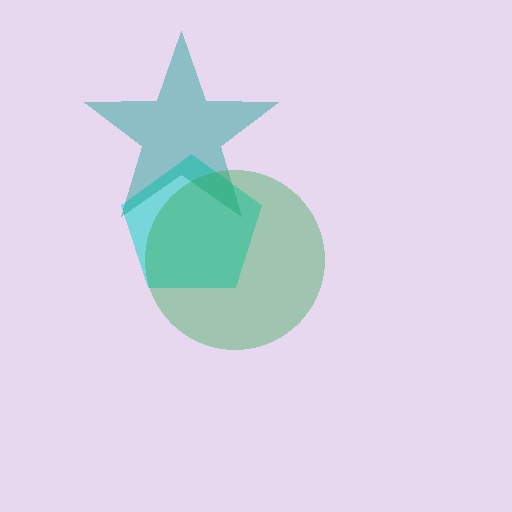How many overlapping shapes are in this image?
There are 3 overlapping shapes in the image.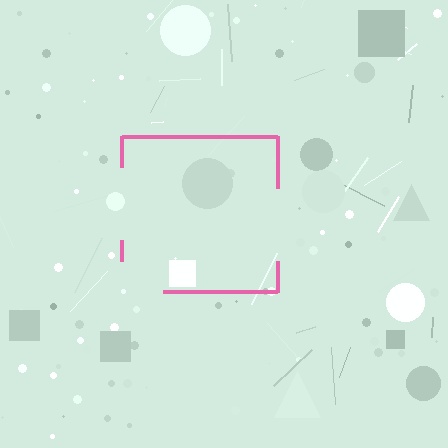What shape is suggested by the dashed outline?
The dashed outline suggests a square.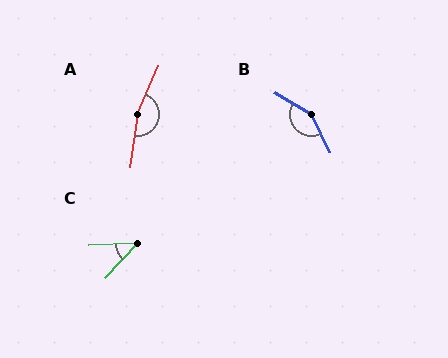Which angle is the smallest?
C, at approximately 44 degrees.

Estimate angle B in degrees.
Approximately 147 degrees.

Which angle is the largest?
A, at approximately 165 degrees.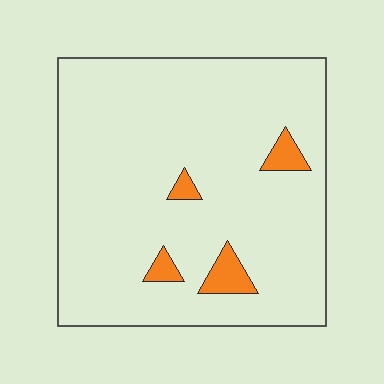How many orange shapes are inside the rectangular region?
4.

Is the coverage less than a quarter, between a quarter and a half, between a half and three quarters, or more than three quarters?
Less than a quarter.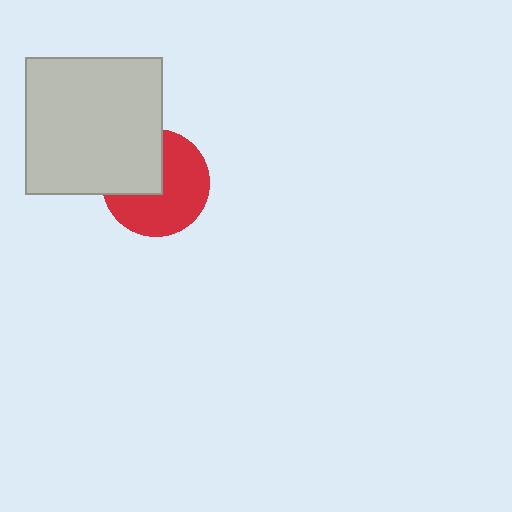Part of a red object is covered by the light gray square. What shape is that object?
It is a circle.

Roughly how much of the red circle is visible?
About half of it is visible (roughly 62%).